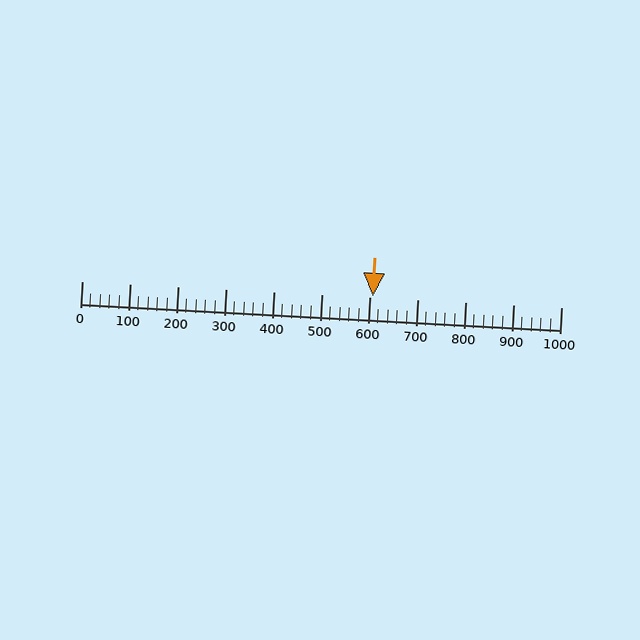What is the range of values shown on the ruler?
The ruler shows values from 0 to 1000.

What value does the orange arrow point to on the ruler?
The orange arrow points to approximately 607.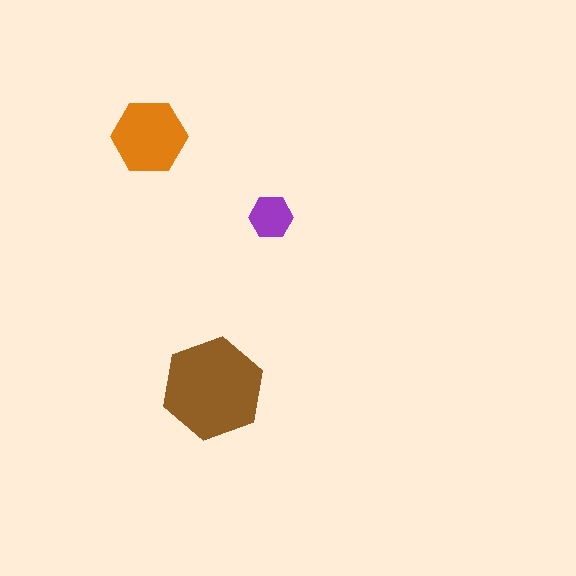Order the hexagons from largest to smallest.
the brown one, the orange one, the purple one.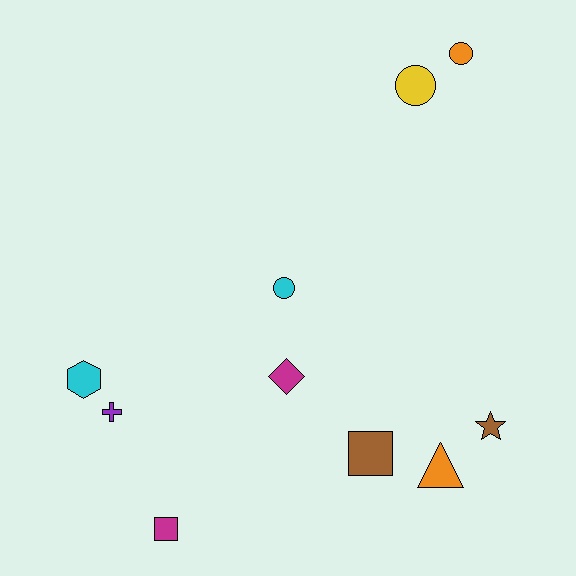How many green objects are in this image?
There are no green objects.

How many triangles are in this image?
There is 1 triangle.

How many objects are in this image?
There are 10 objects.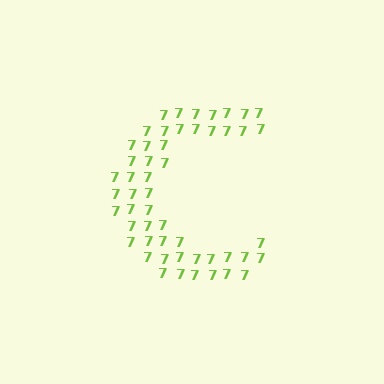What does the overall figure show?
The overall figure shows the letter C.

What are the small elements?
The small elements are digit 7's.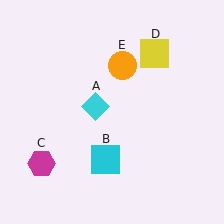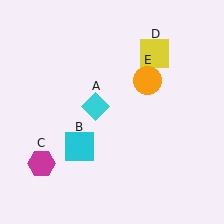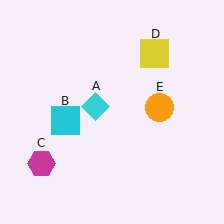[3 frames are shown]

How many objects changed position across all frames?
2 objects changed position: cyan square (object B), orange circle (object E).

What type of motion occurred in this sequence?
The cyan square (object B), orange circle (object E) rotated clockwise around the center of the scene.